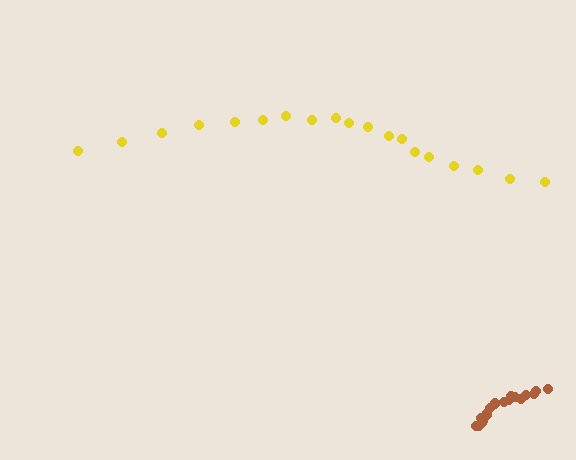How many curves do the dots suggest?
There are 2 distinct paths.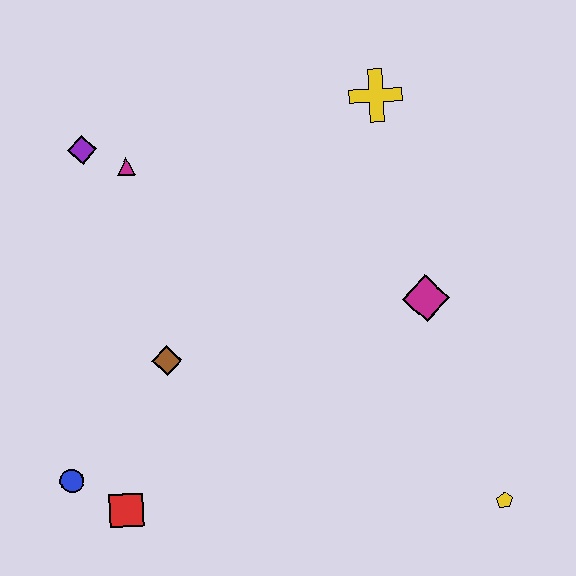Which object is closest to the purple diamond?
The magenta triangle is closest to the purple diamond.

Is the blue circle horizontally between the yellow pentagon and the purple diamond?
No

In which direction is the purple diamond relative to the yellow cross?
The purple diamond is to the left of the yellow cross.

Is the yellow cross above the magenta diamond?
Yes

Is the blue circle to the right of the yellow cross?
No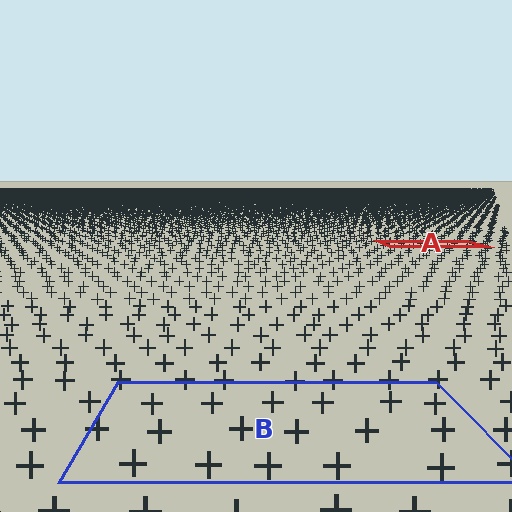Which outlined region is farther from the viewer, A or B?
Region A is farther from the viewer — the texture elements inside it appear smaller and more densely packed.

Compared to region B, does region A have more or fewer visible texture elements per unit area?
Region A has more texture elements per unit area — they are packed more densely because it is farther away.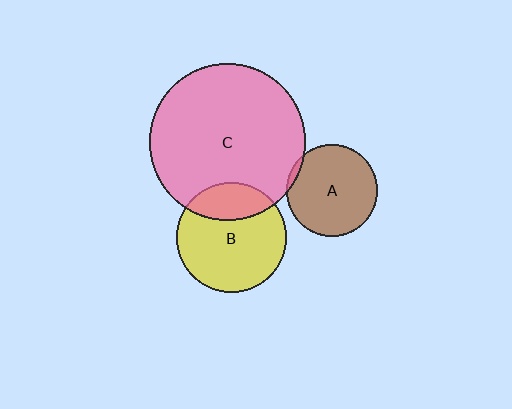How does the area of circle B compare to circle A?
Approximately 1.4 times.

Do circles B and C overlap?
Yes.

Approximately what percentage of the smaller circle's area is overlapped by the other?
Approximately 25%.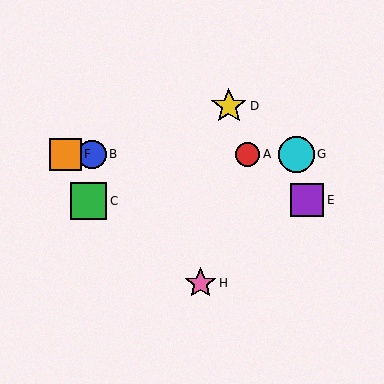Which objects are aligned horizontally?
Objects A, B, F, G are aligned horizontally.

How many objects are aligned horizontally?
4 objects (A, B, F, G) are aligned horizontally.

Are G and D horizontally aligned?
No, G is at y≈154 and D is at y≈106.